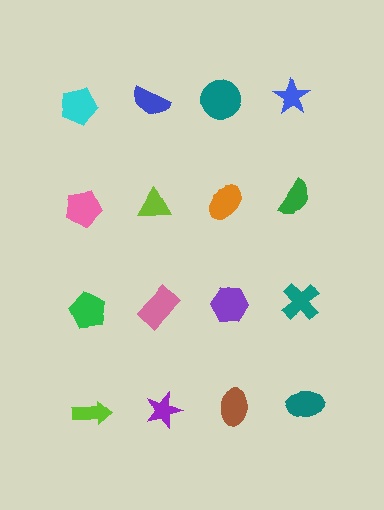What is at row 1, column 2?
A blue semicircle.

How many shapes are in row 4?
4 shapes.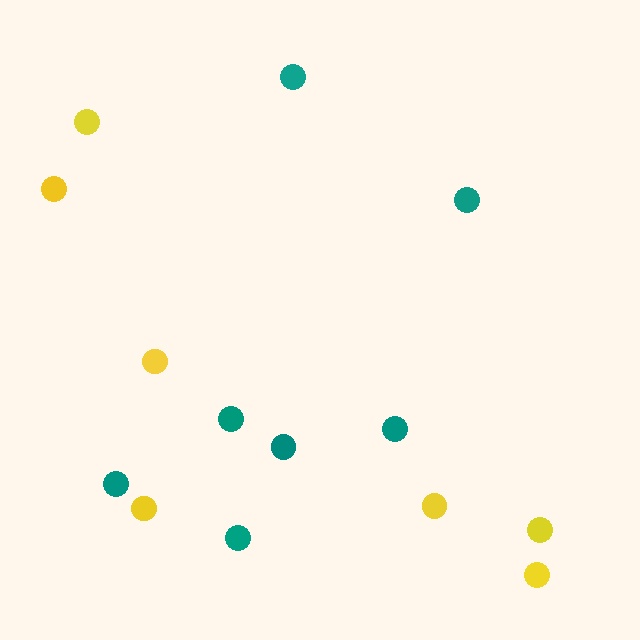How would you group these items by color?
There are 2 groups: one group of teal circles (7) and one group of yellow circles (7).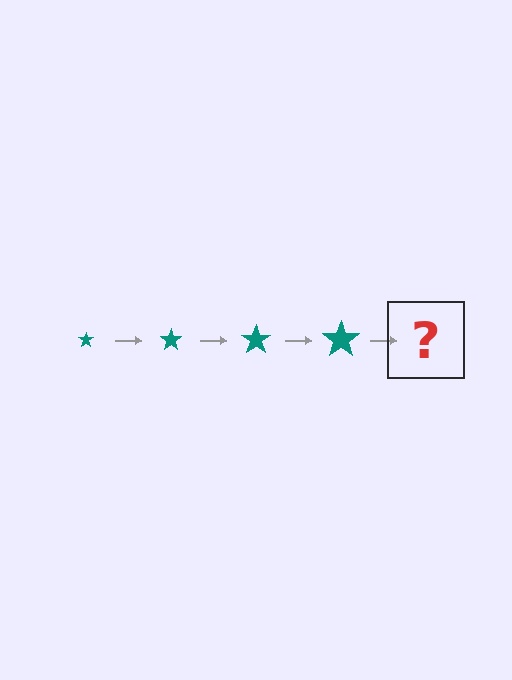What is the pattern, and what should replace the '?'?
The pattern is that the star gets progressively larger each step. The '?' should be a teal star, larger than the previous one.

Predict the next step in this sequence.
The next step is a teal star, larger than the previous one.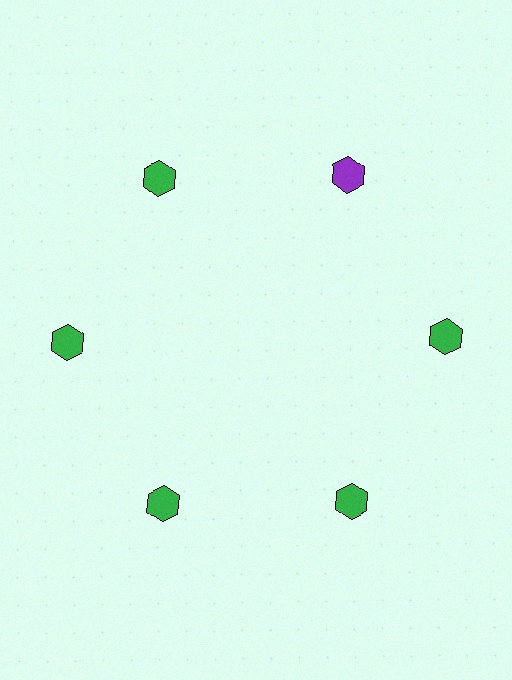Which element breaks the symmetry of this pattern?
The purple hexagon at roughly the 1 o'clock position breaks the symmetry. All other shapes are green hexagons.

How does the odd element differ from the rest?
It has a different color: purple instead of green.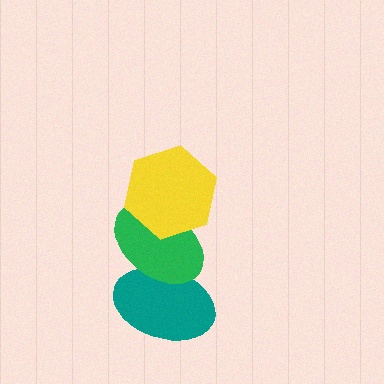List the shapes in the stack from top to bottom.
From top to bottom: the yellow hexagon, the green ellipse, the teal ellipse.